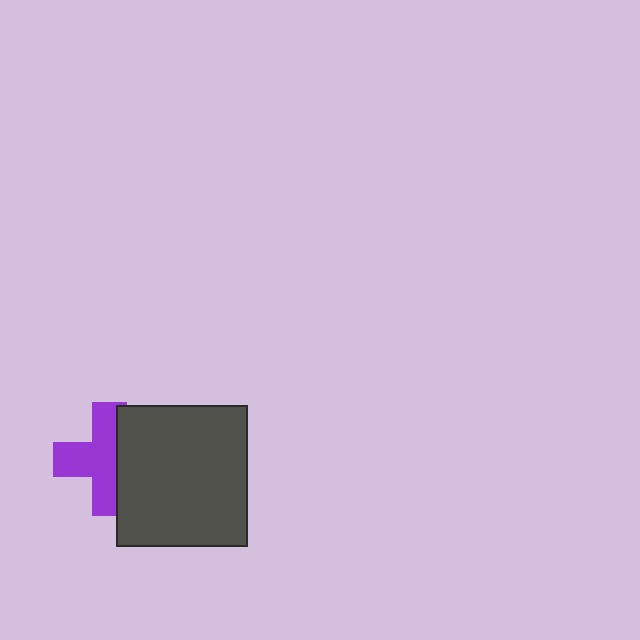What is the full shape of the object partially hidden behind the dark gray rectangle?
The partially hidden object is a purple cross.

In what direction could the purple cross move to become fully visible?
The purple cross could move left. That would shift it out from behind the dark gray rectangle entirely.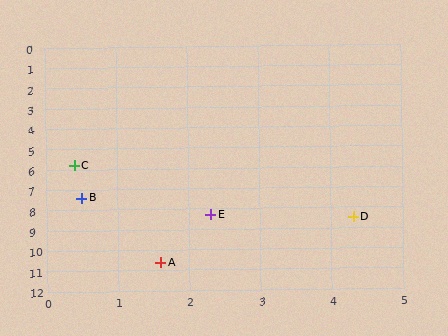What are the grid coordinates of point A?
Point A is at approximately (1.6, 10.6).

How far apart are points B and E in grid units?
Points B and E are about 2.0 grid units apart.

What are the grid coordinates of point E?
Point E is at approximately (2.3, 8.3).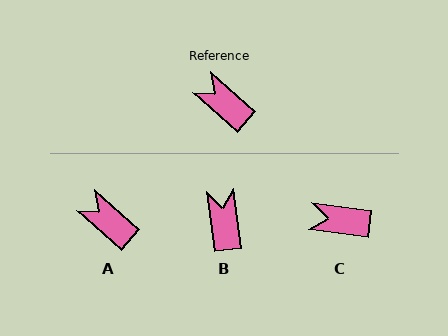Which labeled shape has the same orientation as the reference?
A.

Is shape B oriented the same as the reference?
No, it is off by about 41 degrees.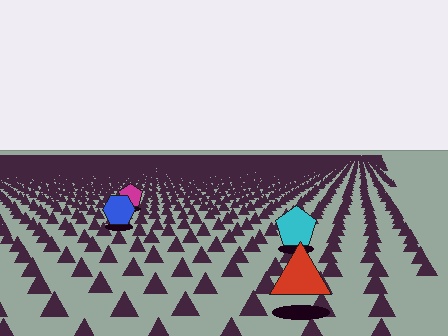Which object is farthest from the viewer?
The magenta pentagon is farthest from the viewer. It appears smaller and the ground texture around it is denser.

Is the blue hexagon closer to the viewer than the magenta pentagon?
Yes. The blue hexagon is closer — you can tell from the texture gradient: the ground texture is coarser near it.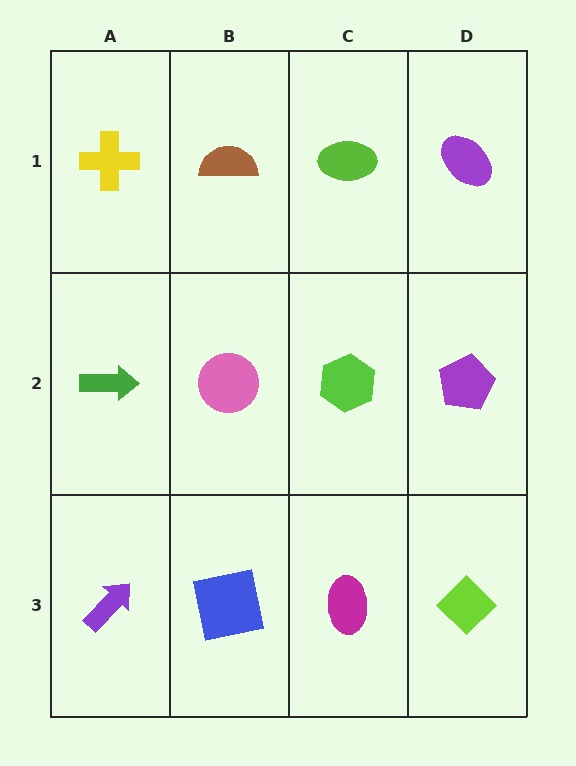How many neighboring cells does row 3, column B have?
3.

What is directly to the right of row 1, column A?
A brown semicircle.